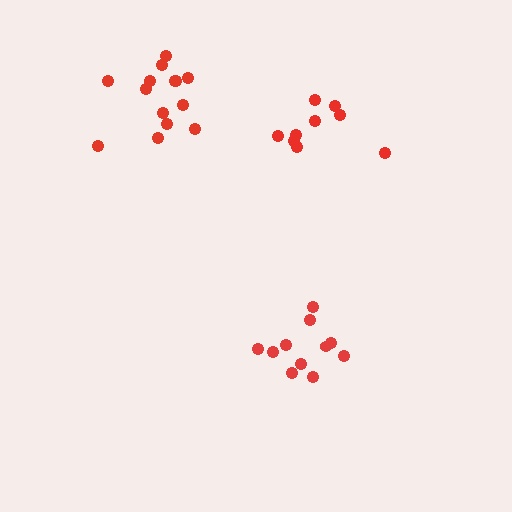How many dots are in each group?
Group 1: 9 dots, Group 2: 11 dots, Group 3: 14 dots (34 total).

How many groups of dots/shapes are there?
There are 3 groups.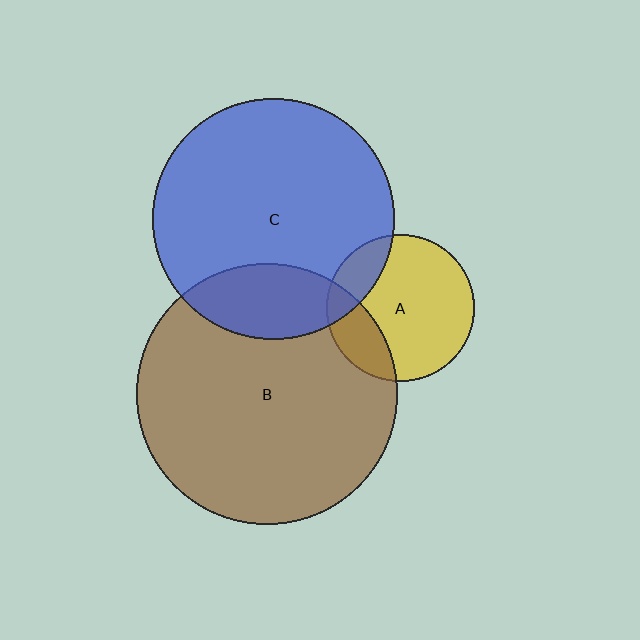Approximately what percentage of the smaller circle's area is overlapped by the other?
Approximately 20%.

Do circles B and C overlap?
Yes.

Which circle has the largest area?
Circle B (brown).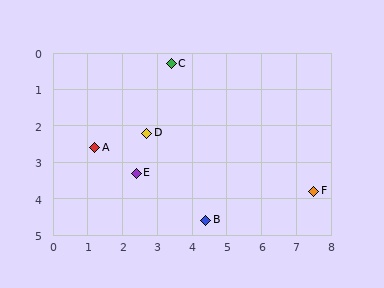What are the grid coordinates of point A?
Point A is at approximately (1.2, 2.6).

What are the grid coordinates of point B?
Point B is at approximately (4.4, 4.6).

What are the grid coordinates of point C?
Point C is at approximately (3.4, 0.3).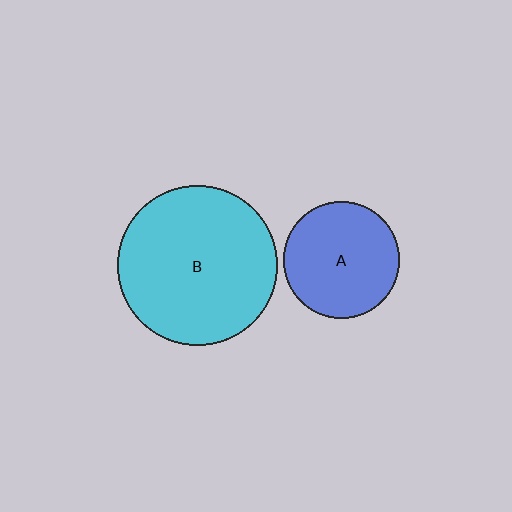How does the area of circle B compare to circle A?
Approximately 1.9 times.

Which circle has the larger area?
Circle B (cyan).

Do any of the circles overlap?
No, none of the circles overlap.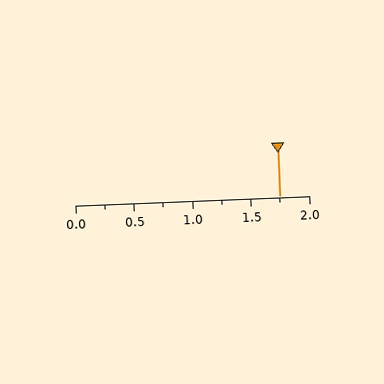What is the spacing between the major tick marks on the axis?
The major ticks are spaced 0.5 apart.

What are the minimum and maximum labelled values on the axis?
The axis runs from 0.0 to 2.0.